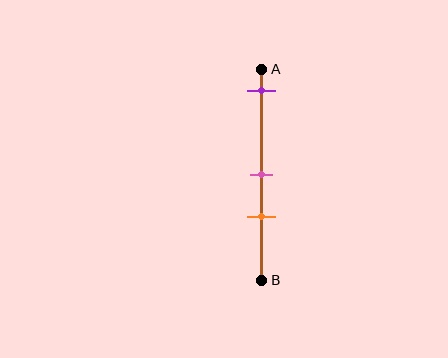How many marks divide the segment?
There are 3 marks dividing the segment.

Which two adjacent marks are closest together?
The pink and orange marks are the closest adjacent pair.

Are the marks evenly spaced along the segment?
No, the marks are not evenly spaced.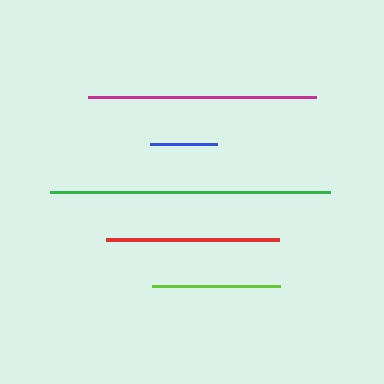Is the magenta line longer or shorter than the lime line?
The magenta line is longer than the lime line.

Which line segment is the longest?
The green line is the longest at approximately 280 pixels.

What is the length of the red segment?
The red segment is approximately 173 pixels long.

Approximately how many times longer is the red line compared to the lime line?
The red line is approximately 1.3 times the length of the lime line.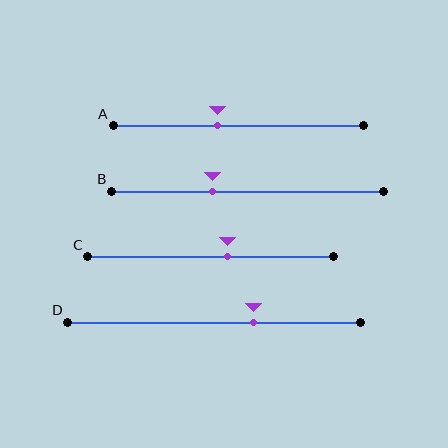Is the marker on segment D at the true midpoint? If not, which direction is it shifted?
No, the marker on segment D is shifted to the right by about 13% of the segment length.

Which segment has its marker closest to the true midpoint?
Segment C has its marker closest to the true midpoint.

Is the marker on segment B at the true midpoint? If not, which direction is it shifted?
No, the marker on segment B is shifted to the left by about 13% of the segment length.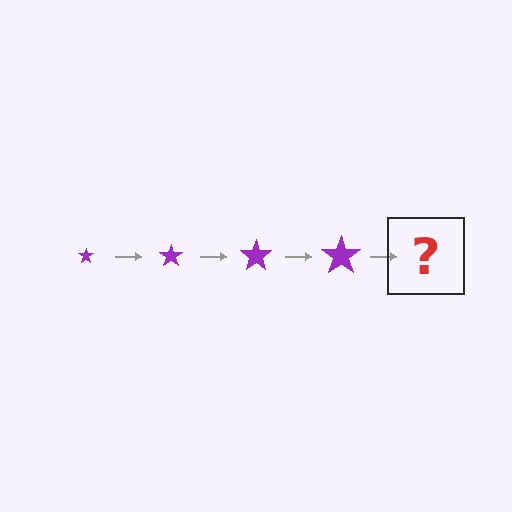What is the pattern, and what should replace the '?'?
The pattern is that the star gets progressively larger each step. The '?' should be a purple star, larger than the previous one.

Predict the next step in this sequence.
The next step is a purple star, larger than the previous one.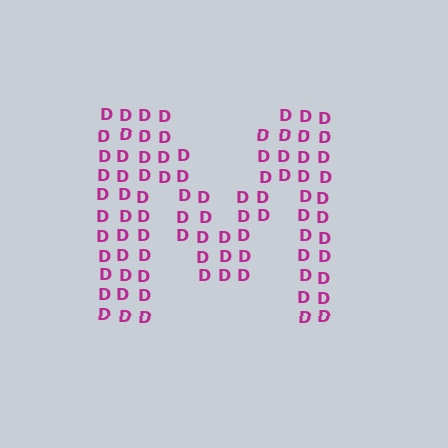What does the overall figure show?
The overall figure shows the letter M.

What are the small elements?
The small elements are letter D's.